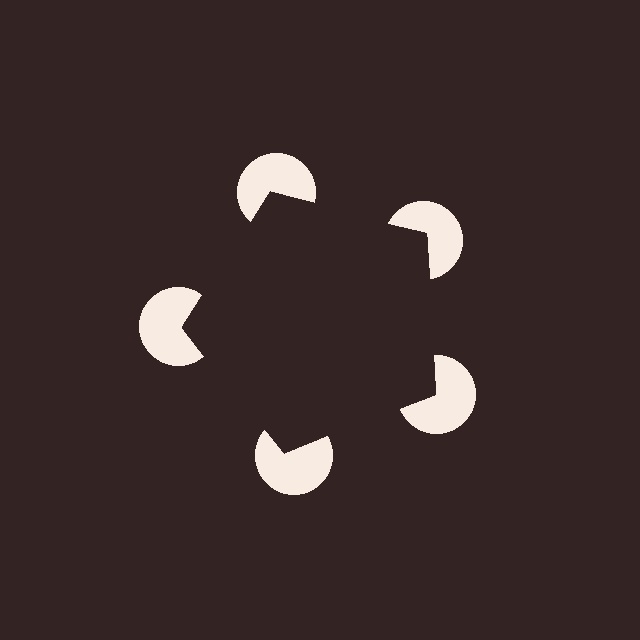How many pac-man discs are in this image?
There are 5 — one at each vertex of the illusory pentagon.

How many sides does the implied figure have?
5 sides.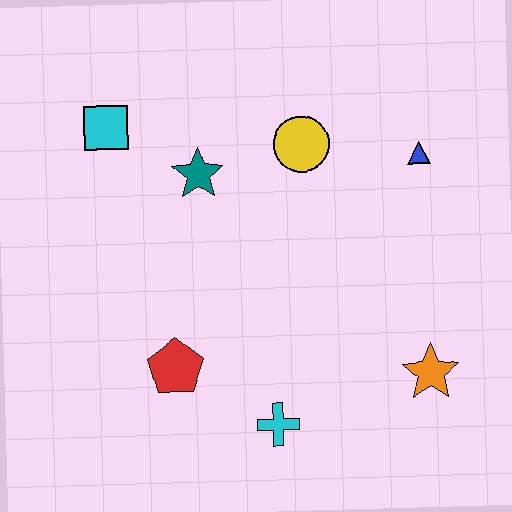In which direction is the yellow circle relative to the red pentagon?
The yellow circle is above the red pentagon.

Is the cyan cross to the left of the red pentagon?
No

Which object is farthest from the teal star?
The orange star is farthest from the teal star.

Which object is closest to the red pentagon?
The cyan cross is closest to the red pentagon.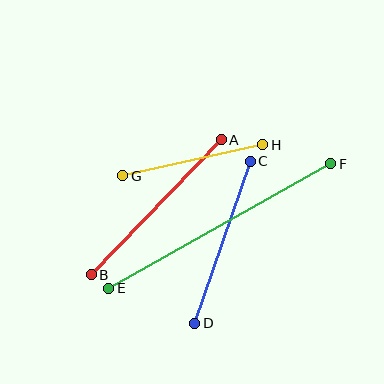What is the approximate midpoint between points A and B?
The midpoint is at approximately (156, 207) pixels.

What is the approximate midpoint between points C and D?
The midpoint is at approximately (222, 242) pixels.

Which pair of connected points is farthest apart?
Points E and F are farthest apart.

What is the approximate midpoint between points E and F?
The midpoint is at approximately (220, 226) pixels.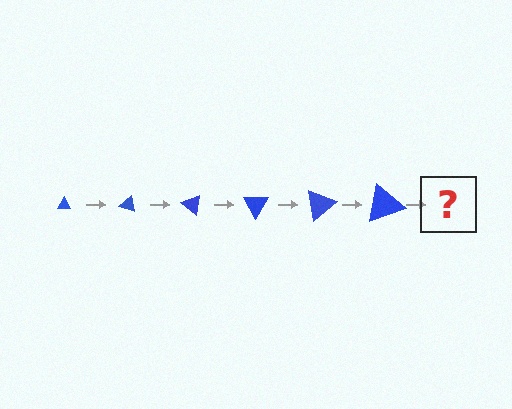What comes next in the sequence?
The next element should be a triangle, larger than the previous one and rotated 120 degrees from the start.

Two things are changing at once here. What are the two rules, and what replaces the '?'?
The two rules are that the triangle grows larger each step and it rotates 20 degrees each step. The '?' should be a triangle, larger than the previous one and rotated 120 degrees from the start.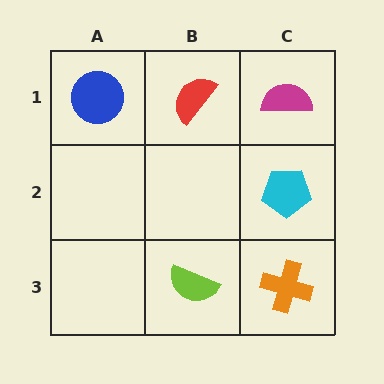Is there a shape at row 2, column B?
No, that cell is empty.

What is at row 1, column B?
A red semicircle.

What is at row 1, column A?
A blue circle.